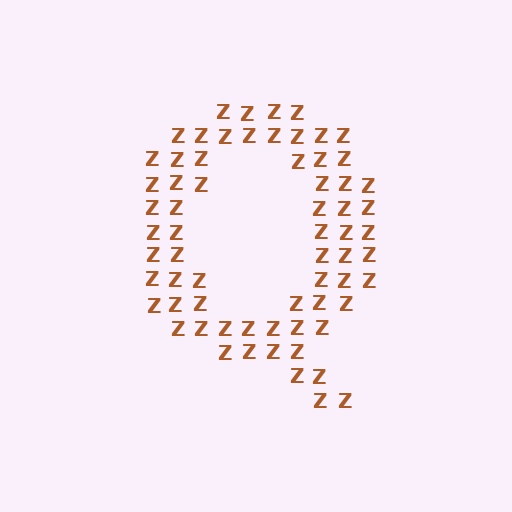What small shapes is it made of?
It is made of small letter Z's.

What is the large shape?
The large shape is the letter Q.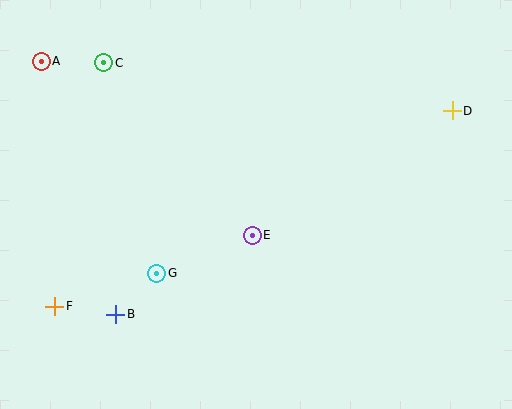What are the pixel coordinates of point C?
Point C is at (104, 63).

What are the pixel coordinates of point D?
Point D is at (452, 111).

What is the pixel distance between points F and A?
The distance between F and A is 245 pixels.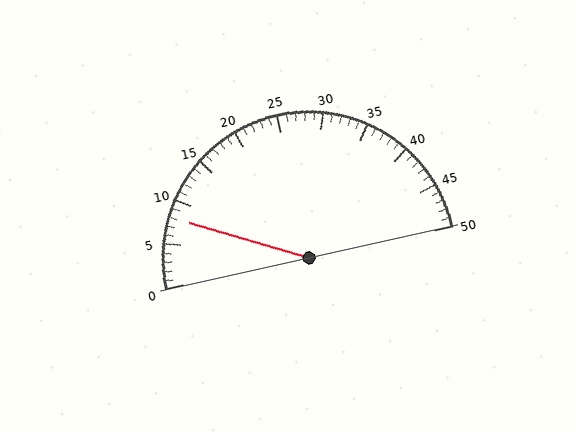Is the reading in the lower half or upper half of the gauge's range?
The reading is in the lower half of the range (0 to 50).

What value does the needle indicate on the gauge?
The needle indicates approximately 8.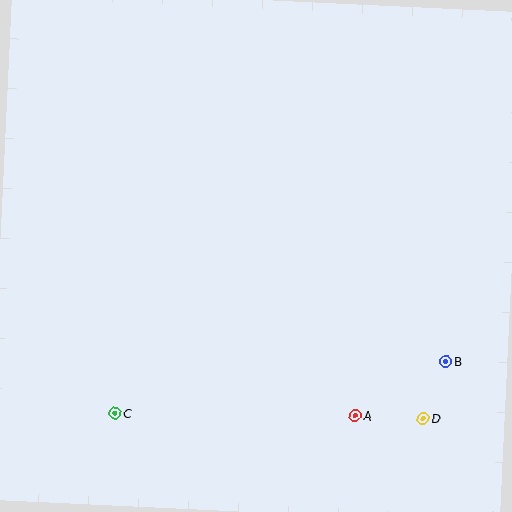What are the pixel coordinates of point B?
Point B is at (446, 361).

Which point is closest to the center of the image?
Point A at (355, 416) is closest to the center.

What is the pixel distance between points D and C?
The distance between D and C is 308 pixels.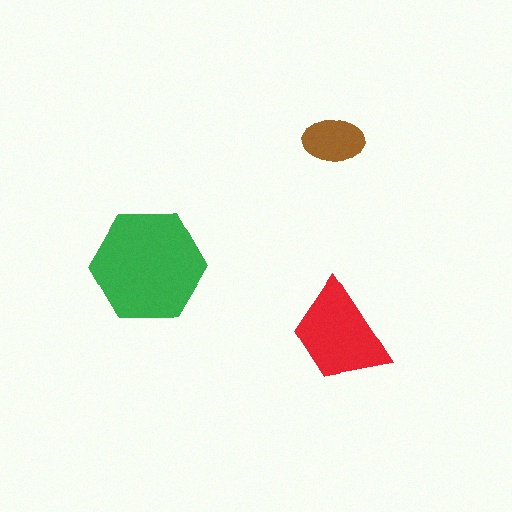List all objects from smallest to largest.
The brown ellipse, the red trapezoid, the green hexagon.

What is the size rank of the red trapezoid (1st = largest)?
2nd.